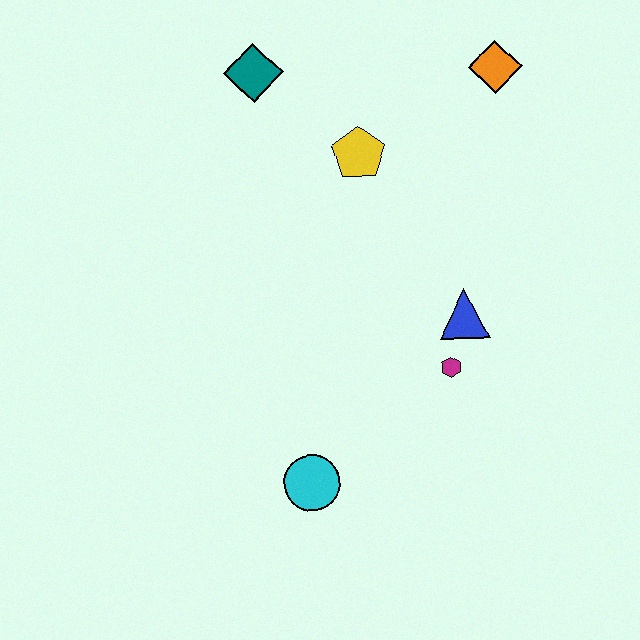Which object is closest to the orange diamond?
The yellow pentagon is closest to the orange diamond.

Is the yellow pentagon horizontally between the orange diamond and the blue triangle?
No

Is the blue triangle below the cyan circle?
No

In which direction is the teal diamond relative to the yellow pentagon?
The teal diamond is to the left of the yellow pentagon.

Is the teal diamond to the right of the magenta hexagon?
No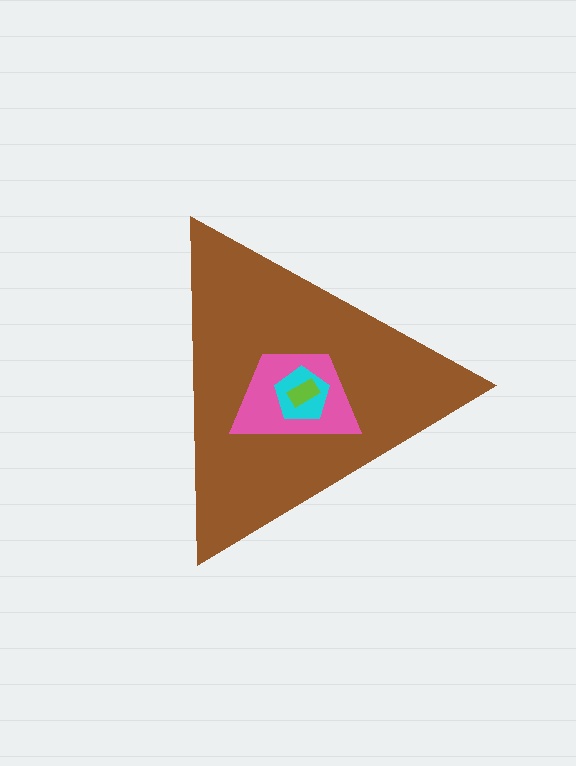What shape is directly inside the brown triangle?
The pink trapezoid.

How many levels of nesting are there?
4.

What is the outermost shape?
The brown triangle.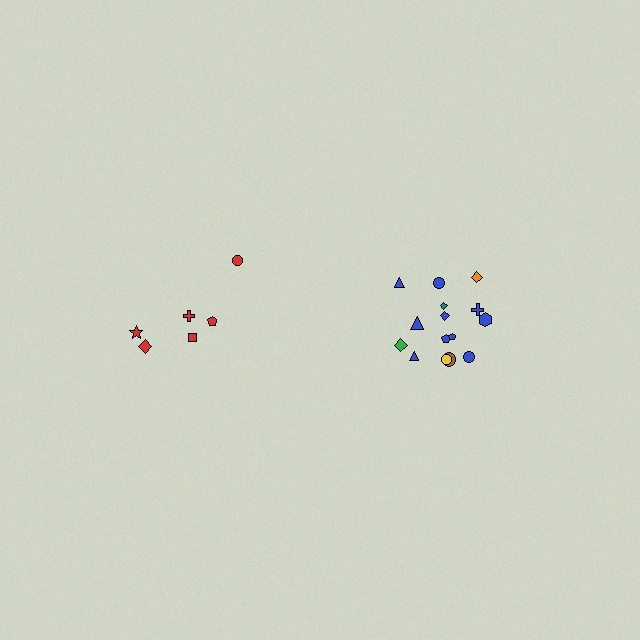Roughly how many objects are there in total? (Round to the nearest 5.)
Roughly 20 objects in total.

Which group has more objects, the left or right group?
The right group.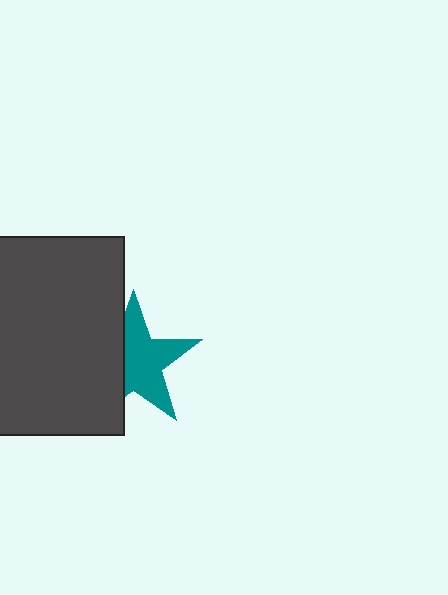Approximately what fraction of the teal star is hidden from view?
Roughly 37% of the teal star is hidden behind the dark gray rectangle.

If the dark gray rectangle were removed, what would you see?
You would see the complete teal star.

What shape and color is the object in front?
The object in front is a dark gray rectangle.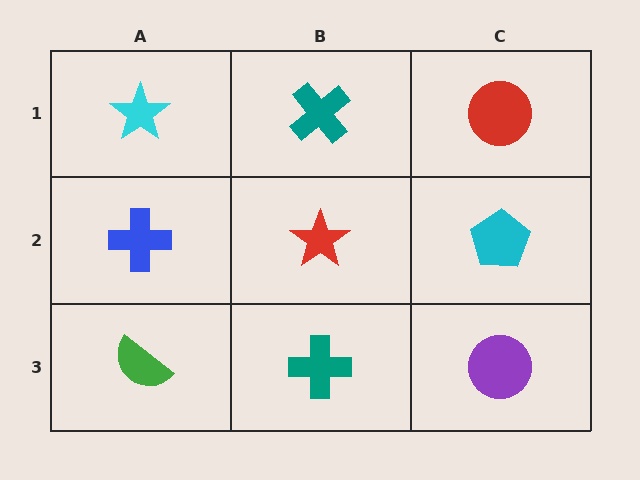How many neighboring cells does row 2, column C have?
3.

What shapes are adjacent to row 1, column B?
A red star (row 2, column B), a cyan star (row 1, column A), a red circle (row 1, column C).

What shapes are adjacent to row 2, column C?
A red circle (row 1, column C), a purple circle (row 3, column C), a red star (row 2, column B).